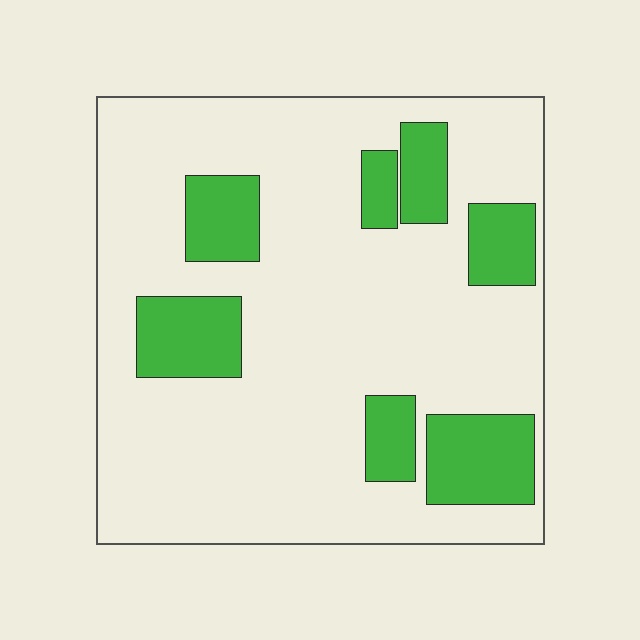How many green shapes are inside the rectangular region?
7.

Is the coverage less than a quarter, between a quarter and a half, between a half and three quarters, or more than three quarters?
Less than a quarter.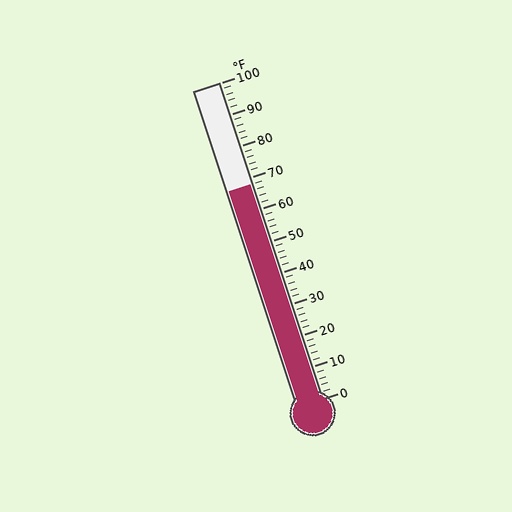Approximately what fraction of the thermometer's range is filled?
The thermometer is filled to approximately 70% of its range.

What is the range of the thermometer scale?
The thermometer scale ranges from 0°F to 100°F.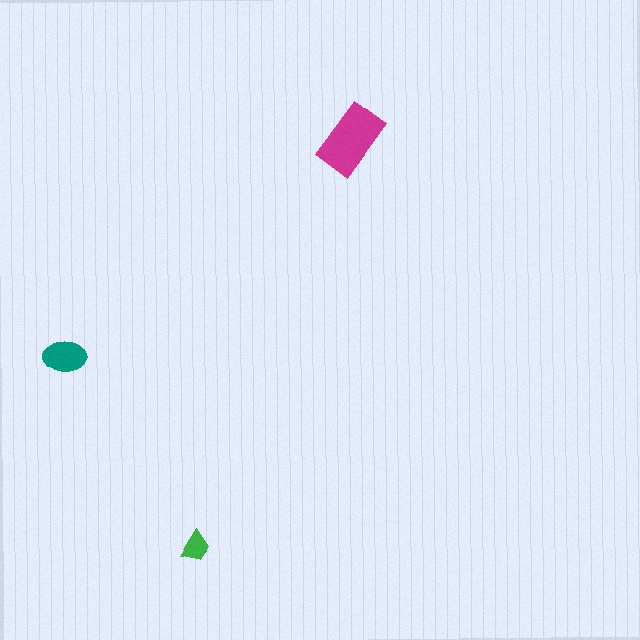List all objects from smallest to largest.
The green trapezoid, the teal ellipse, the magenta rectangle.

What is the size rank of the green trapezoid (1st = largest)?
3rd.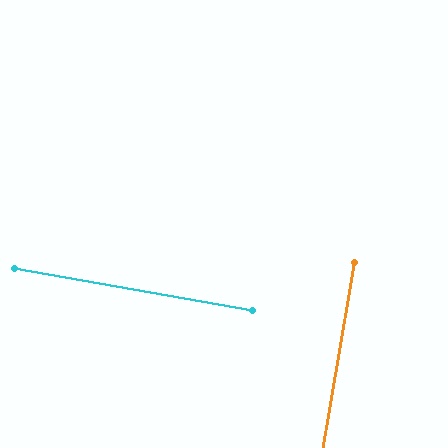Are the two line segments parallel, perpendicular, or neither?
Perpendicular — they meet at approximately 90°.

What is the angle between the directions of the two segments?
Approximately 90 degrees.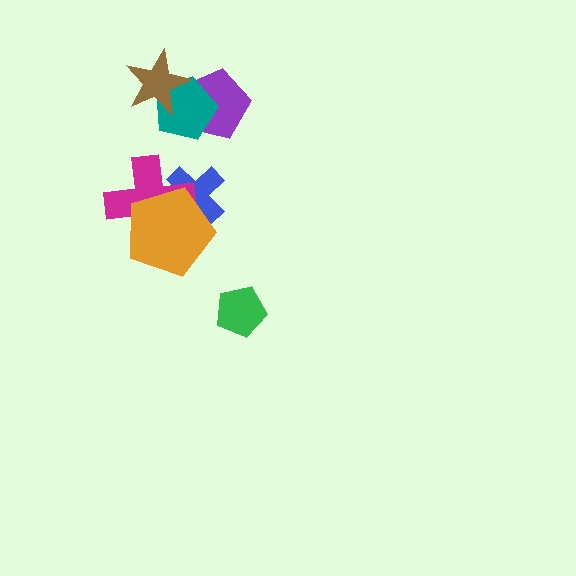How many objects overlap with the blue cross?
2 objects overlap with the blue cross.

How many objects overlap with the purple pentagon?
2 objects overlap with the purple pentagon.